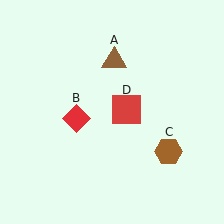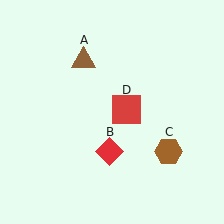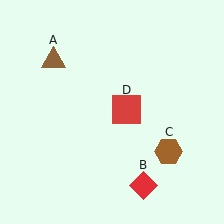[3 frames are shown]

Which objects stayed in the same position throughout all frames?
Brown hexagon (object C) and red square (object D) remained stationary.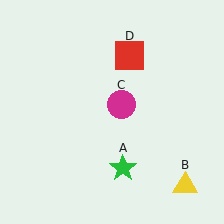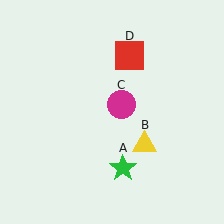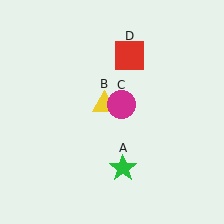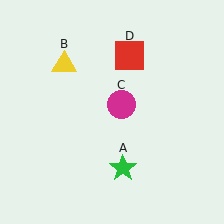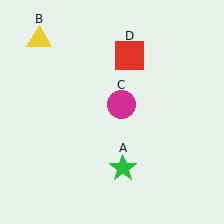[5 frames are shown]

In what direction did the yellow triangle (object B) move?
The yellow triangle (object B) moved up and to the left.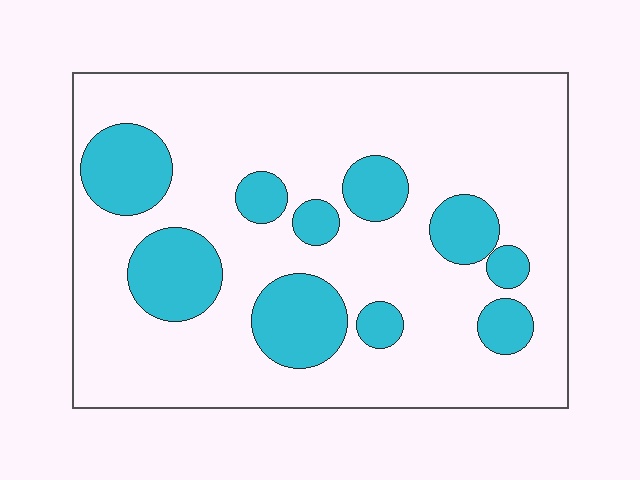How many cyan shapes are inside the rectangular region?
10.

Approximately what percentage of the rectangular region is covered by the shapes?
Approximately 25%.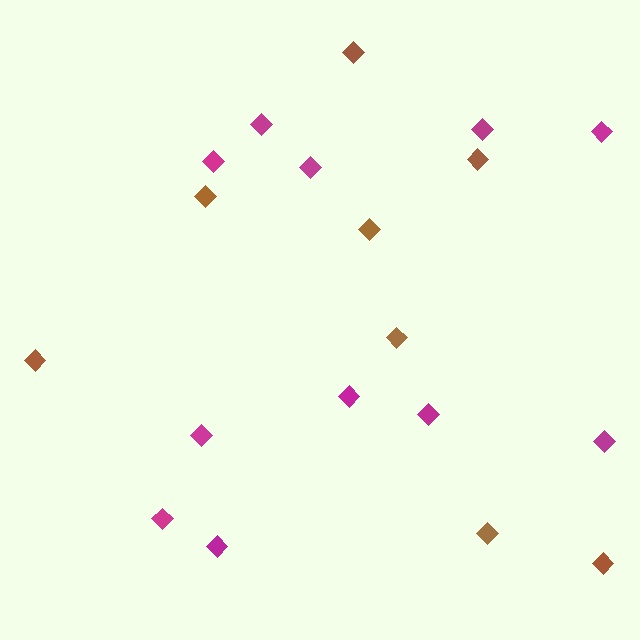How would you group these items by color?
There are 2 groups: one group of magenta diamonds (11) and one group of brown diamonds (8).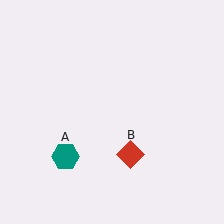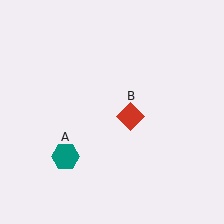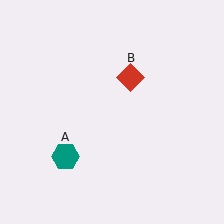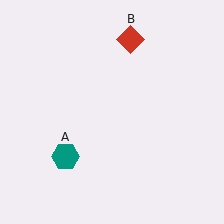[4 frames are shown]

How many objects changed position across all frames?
1 object changed position: red diamond (object B).